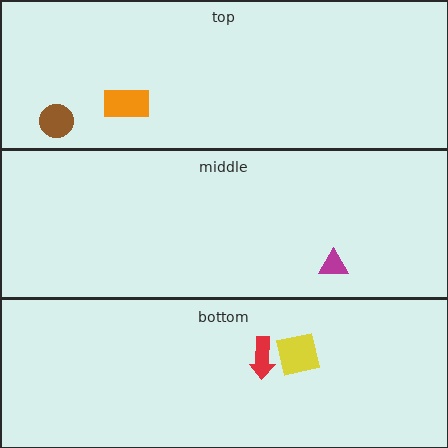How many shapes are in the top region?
2.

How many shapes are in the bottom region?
2.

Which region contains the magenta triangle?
The middle region.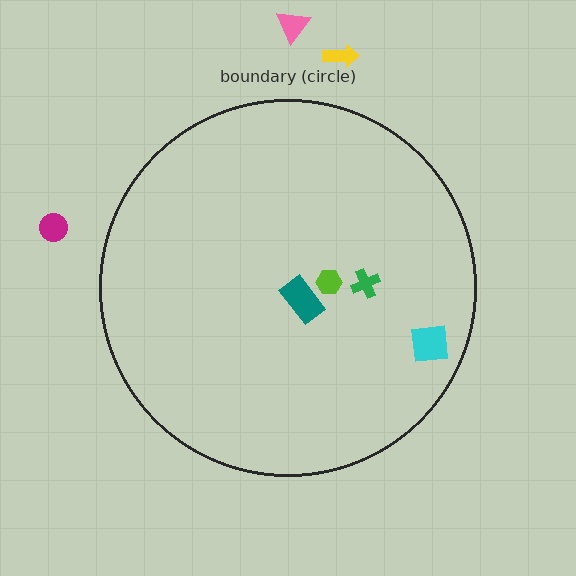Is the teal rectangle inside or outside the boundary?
Inside.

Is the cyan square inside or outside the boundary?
Inside.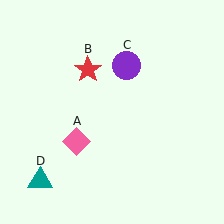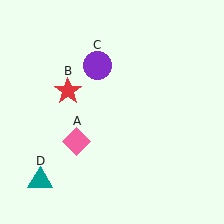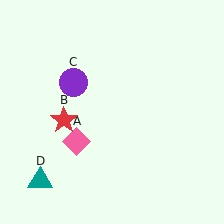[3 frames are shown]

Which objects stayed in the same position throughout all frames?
Pink diamond (object A) and teal triangle (object D) remained stationary.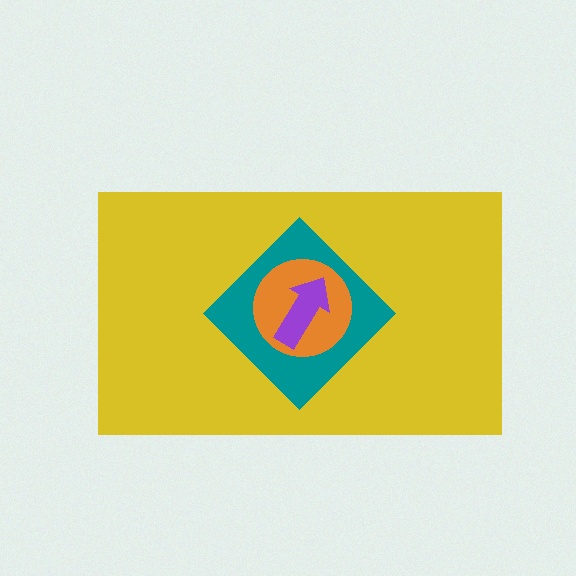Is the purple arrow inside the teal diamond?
Yes.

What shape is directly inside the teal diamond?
The orange circle.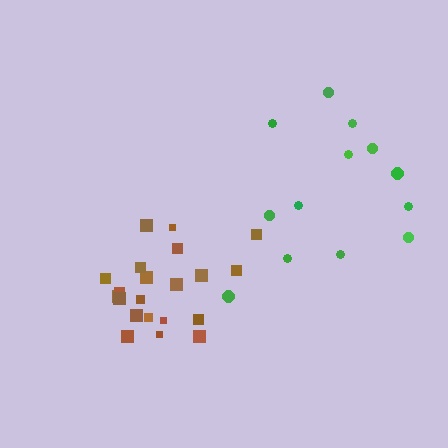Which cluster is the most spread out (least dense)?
Green.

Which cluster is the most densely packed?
Brown.